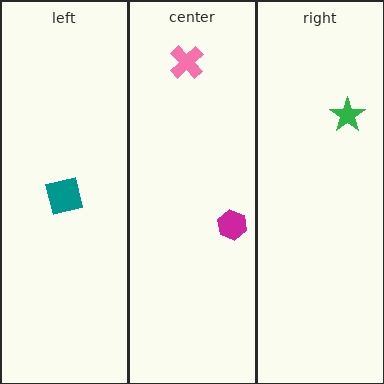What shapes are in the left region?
The teal square.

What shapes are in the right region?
The green star.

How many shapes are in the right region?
1.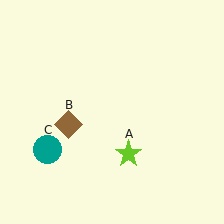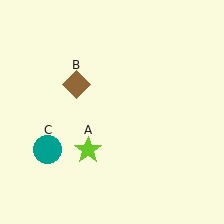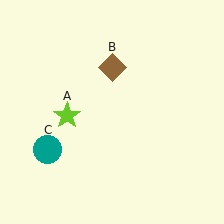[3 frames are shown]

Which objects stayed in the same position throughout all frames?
Teal circle (object C) remained stationary.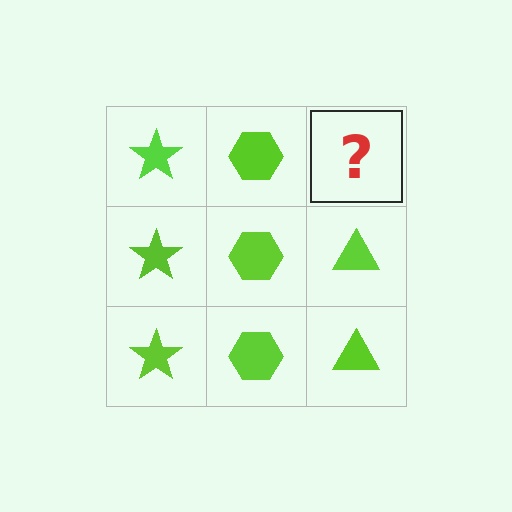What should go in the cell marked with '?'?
The missing cell should contain a lime triangle.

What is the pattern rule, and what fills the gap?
The rule is that each column has a consistent shape. The gap should be filled with a lime triangle.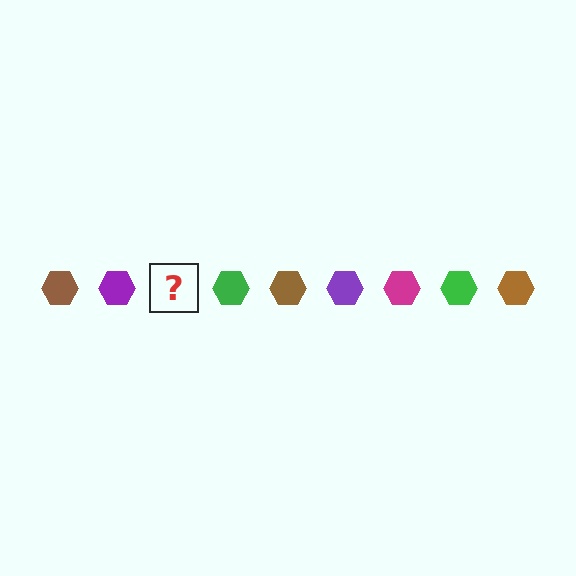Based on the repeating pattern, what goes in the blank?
The blank should be a magenta hexagon.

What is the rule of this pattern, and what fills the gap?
The rule is that the pattern cycles through brown, purple, magenta, green hexagons. The gap should be filled with a magenta hexagon.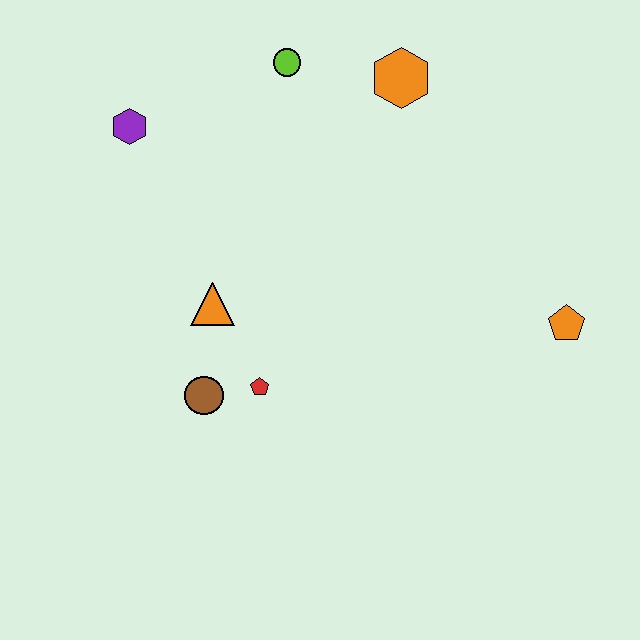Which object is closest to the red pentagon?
The brown circle is closest to the red pentagon.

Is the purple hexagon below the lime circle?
Yes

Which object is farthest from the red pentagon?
The orange hexagon is farthest from the red pentagon.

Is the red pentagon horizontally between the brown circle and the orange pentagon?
Yes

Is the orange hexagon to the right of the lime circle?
Yes